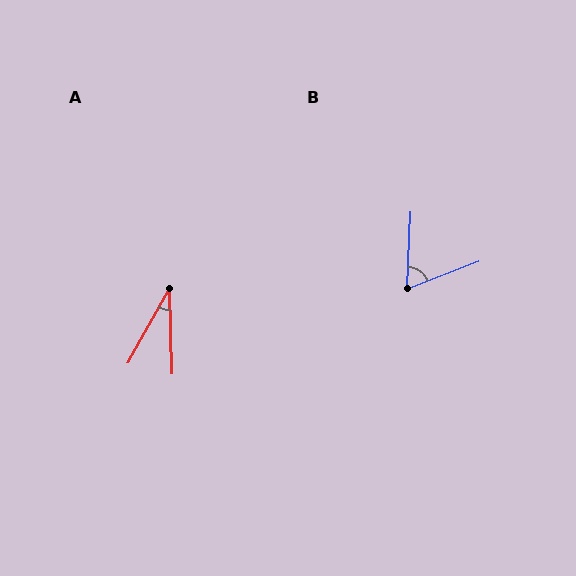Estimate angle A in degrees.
Approximately 31 degrees.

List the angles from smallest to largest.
A (31°), B (66°).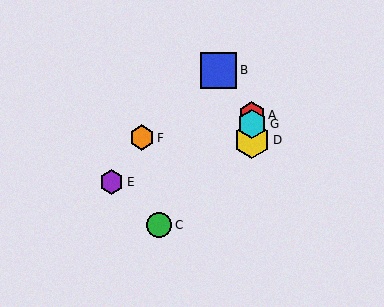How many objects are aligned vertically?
3 objects (A, D, G) are aligned vertically.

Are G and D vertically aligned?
Yes, both are at x≈252.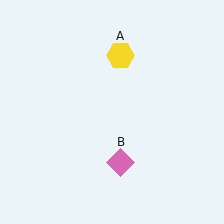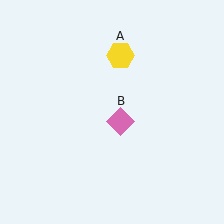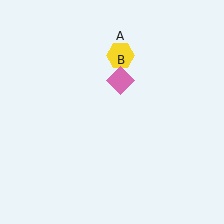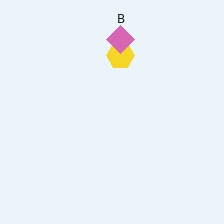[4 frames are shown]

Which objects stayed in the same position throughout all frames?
Yellow hexagon (object A) remained stationary.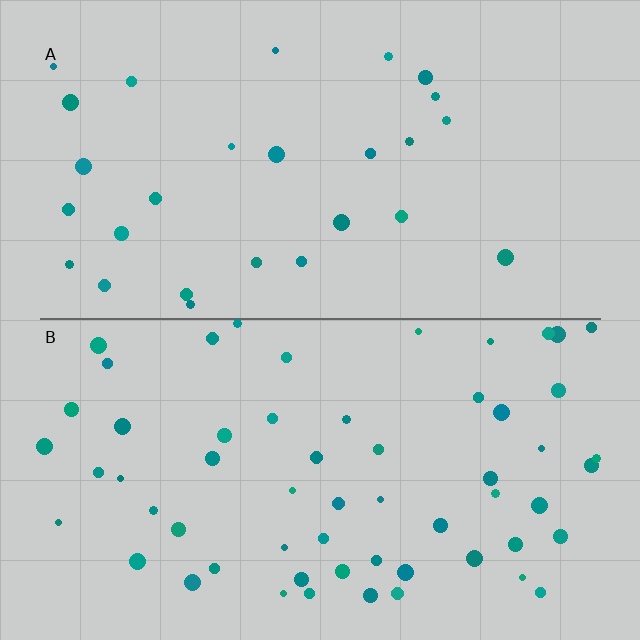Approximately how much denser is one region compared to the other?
Approximately 2.2× — region B over region A.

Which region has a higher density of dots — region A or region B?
B (the bottom).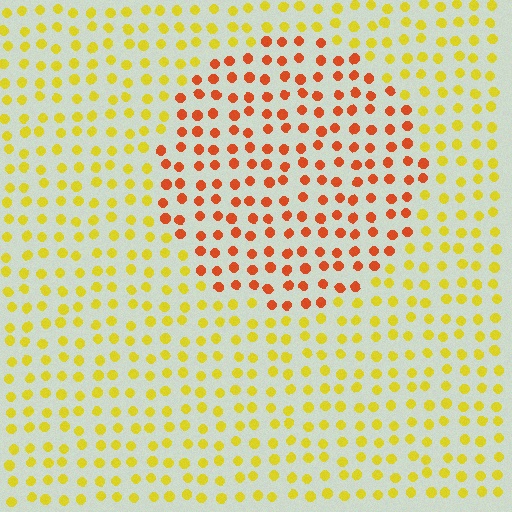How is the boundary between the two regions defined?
The boundary is defined purely by a slight shift in hue (about 44 degrees). Spacing, size, and orientation are identical on both sides.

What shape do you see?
I see a circle.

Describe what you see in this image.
The image is filled with small yellow elements in a uniform arrangement. A circle-shaped region is visible where the elements are tinted to a slightly different hue, forming a subtle color boundary.